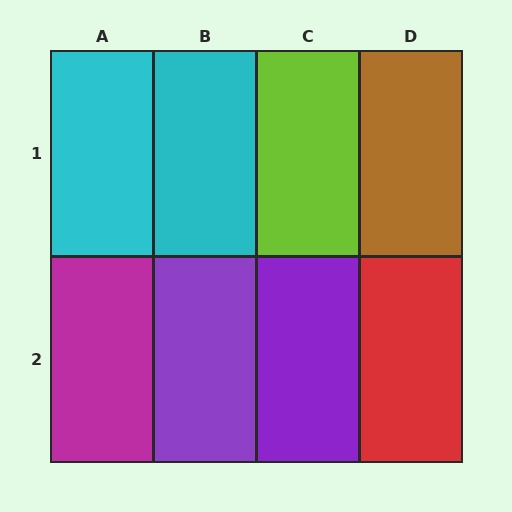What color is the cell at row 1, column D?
Brown.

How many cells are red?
1 cell is red.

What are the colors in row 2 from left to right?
Magenta, purple, purple, red.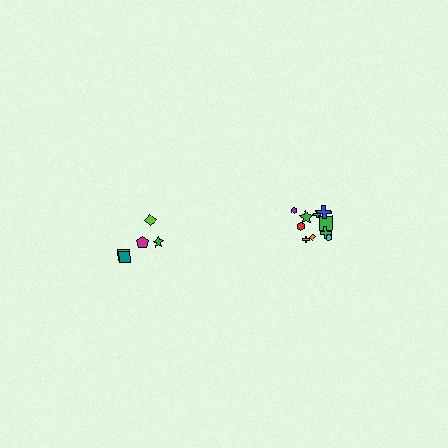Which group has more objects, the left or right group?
The right group.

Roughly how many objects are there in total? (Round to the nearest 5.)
Roughly 15 objects in total.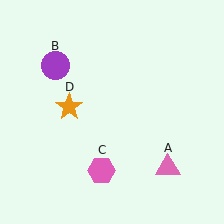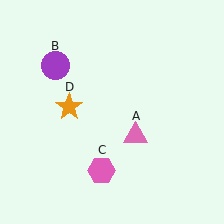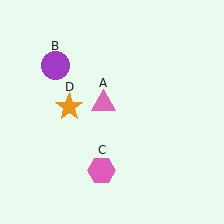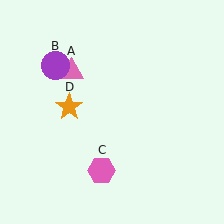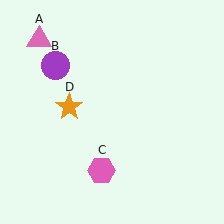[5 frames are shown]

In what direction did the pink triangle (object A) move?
The pink triangle (object A) moved up and to the left.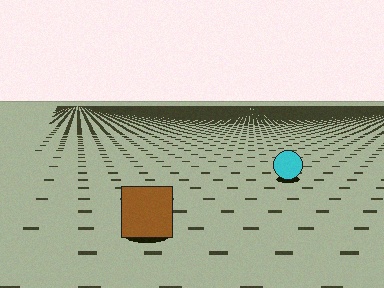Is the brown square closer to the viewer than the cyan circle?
Yes. The brown square is closer — you can tell from the texture gradient: the ground texture is coarser near it.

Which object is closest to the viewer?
The brown square is closest. The texture marks near it are larger and more spread out.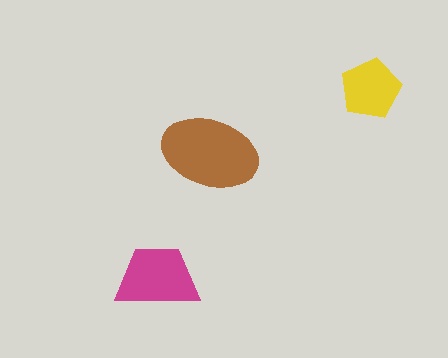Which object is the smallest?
The yellow pentagon.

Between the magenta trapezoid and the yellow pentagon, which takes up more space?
The magenta trapezoid.